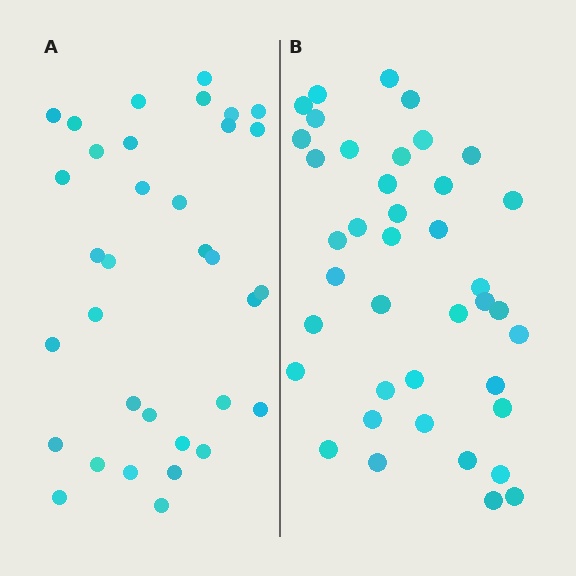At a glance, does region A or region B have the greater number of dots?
Region B (the right region) has more dots.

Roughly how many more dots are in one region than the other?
Region B has about 6 more dots than region A.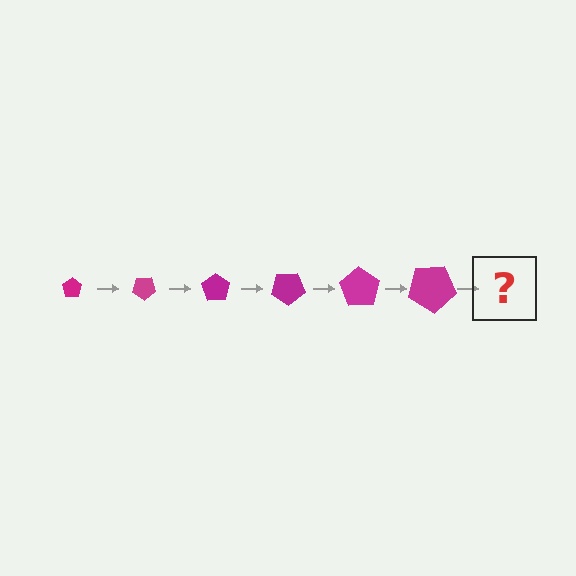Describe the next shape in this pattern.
It should be a pentagon, larger than the previous one and rotated 210 degrees from the start.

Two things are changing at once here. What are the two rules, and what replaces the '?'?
The two rules are that the pentagon grows larger each step and it rotates 35 degrees each step. The '?' should be a pentagon, larger than the previous one and rotated 210 degrees from the start.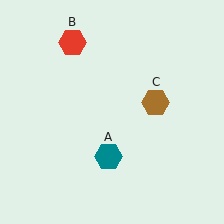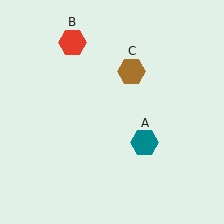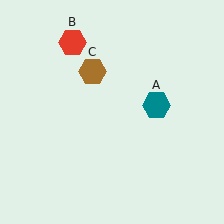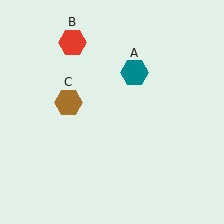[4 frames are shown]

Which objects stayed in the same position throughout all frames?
Red hexagon (object B) remained stationary.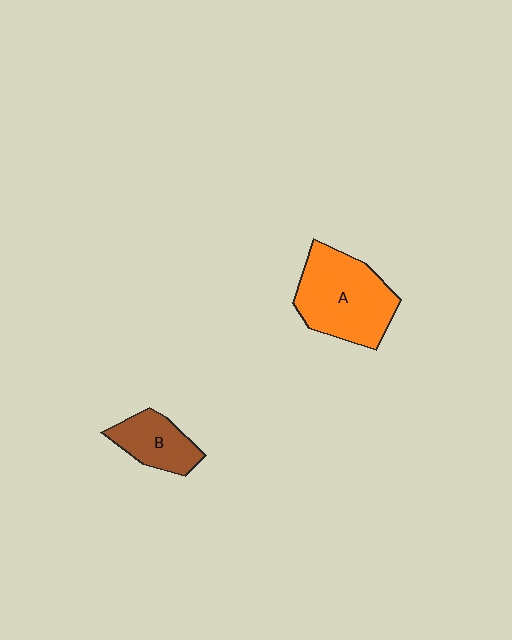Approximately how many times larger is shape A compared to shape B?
Approximately 2.0 times.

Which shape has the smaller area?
Shape B (brown).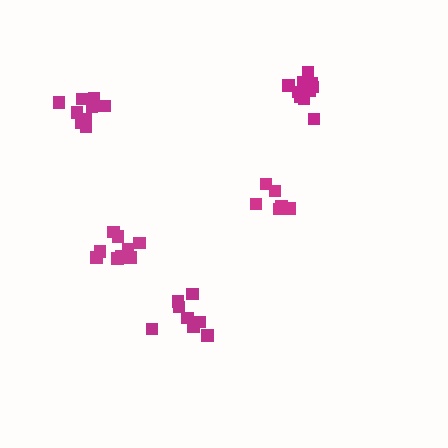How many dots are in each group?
Group 1: 12 dots, Group 2: 10 dots, Group 3: 8 dots, Group 4: 6 dots, Group 5: 10 dots (46 total).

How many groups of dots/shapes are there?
There are 5 groups.